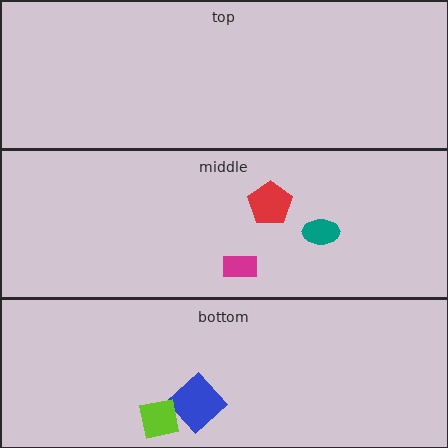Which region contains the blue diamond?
The bottom region.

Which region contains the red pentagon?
The middle region.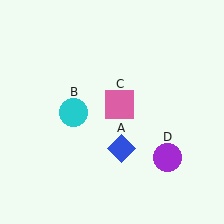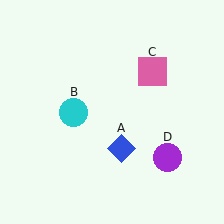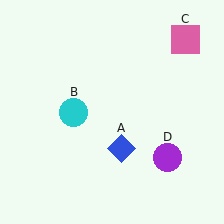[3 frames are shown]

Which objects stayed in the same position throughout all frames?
Blue diamond (object A) and cyan circle (object B) and purple circle (object D) remained stationary.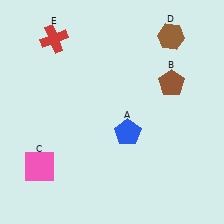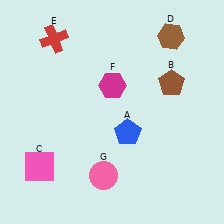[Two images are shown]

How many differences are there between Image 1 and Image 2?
There are 2 differences between the two images.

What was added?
A magenta hexagon (F), a pink circle (G) were added in Image 2.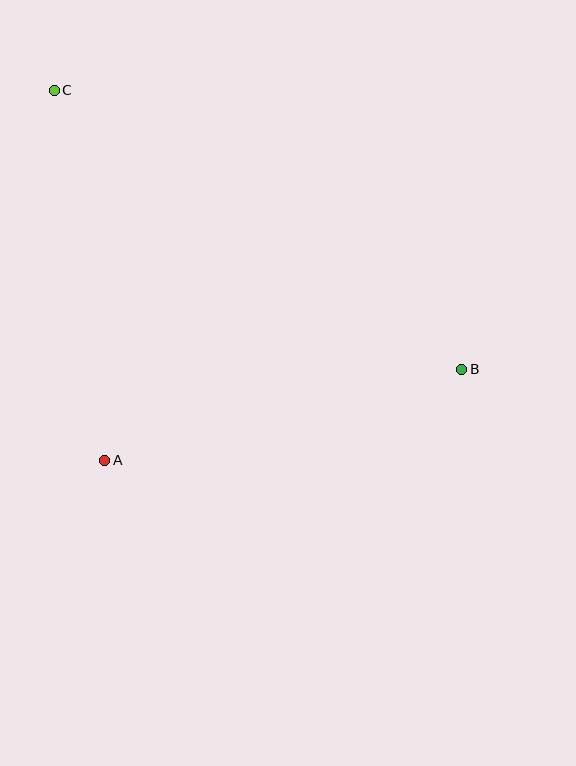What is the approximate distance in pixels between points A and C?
The distance between A and C is approximately 374 pixels.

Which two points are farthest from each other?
Points B and C are farthest from each other.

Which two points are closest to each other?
Points A and B are closest to each other.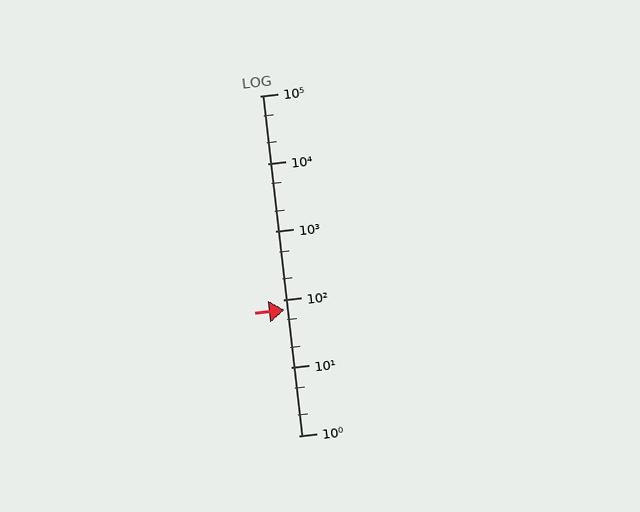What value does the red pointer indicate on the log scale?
The pointer indicates approximately 70.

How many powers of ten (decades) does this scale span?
The scale spans 5 decades, from 1 to 100000.